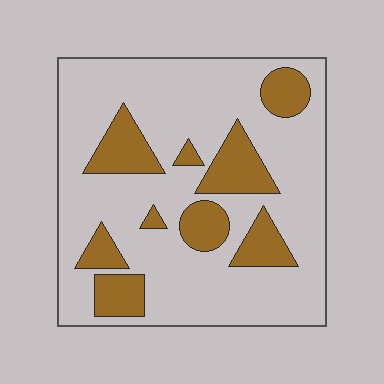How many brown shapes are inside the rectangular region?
9.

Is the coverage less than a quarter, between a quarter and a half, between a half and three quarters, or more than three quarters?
Less than a quarter.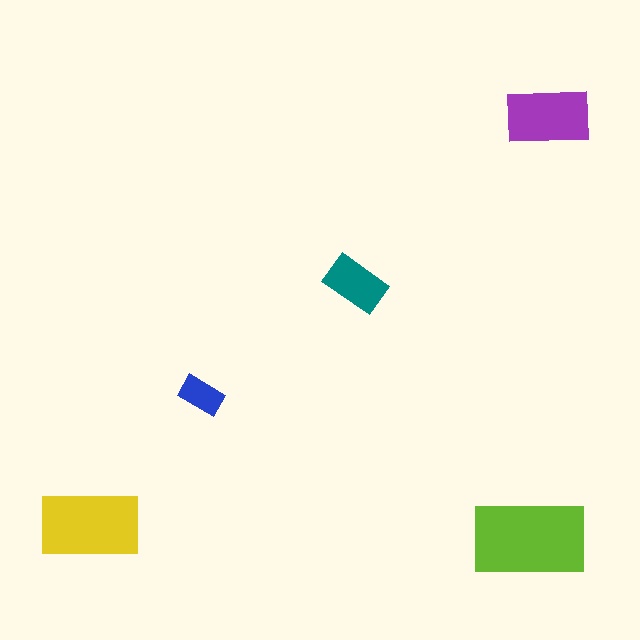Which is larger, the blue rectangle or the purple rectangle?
The purple one.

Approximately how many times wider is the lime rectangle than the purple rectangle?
About 1.5 times wider.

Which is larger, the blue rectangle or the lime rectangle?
The lime one.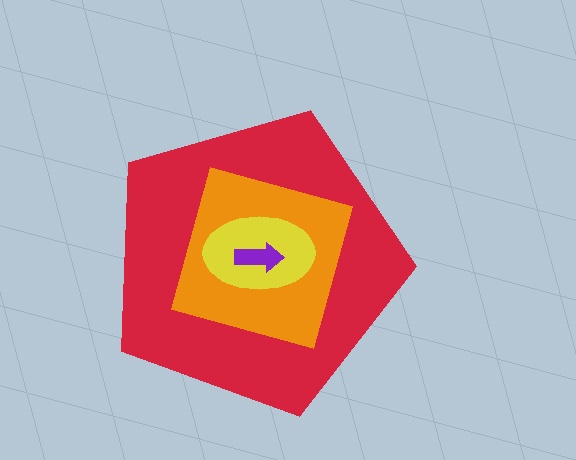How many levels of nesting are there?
4.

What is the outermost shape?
The red pentagon.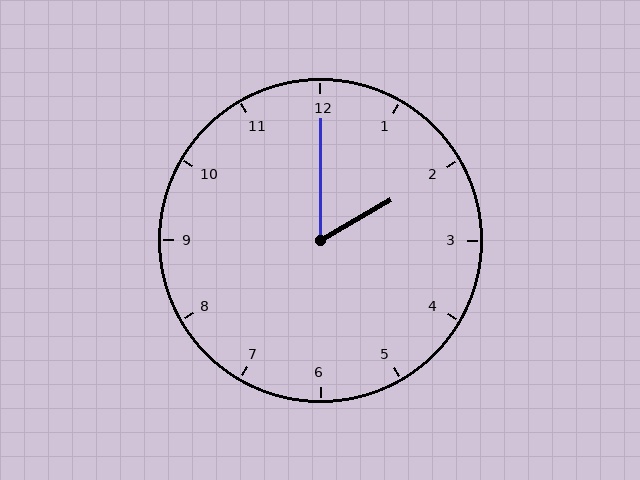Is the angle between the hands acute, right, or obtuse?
It is acute.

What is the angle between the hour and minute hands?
Approximately 60 degrees.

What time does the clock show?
2:00.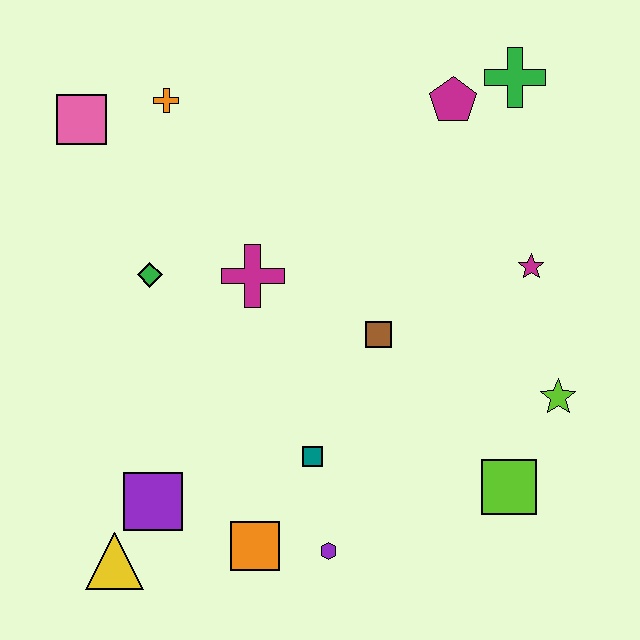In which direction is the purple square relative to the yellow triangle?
The purple square is above the yellow triangle.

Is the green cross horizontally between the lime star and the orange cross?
Yes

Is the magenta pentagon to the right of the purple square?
Yes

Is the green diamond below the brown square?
No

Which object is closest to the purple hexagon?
The orange square is closest to the purple hexagon.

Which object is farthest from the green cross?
The yellow triangle is farthest from the green cross.